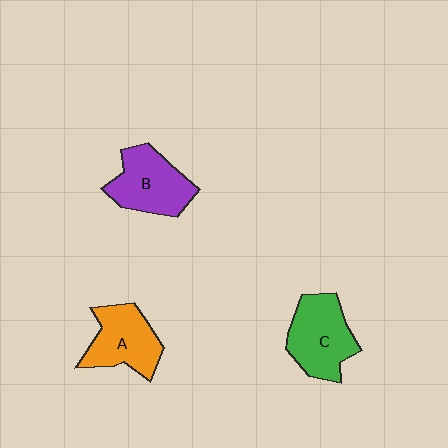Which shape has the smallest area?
Shape A (orange).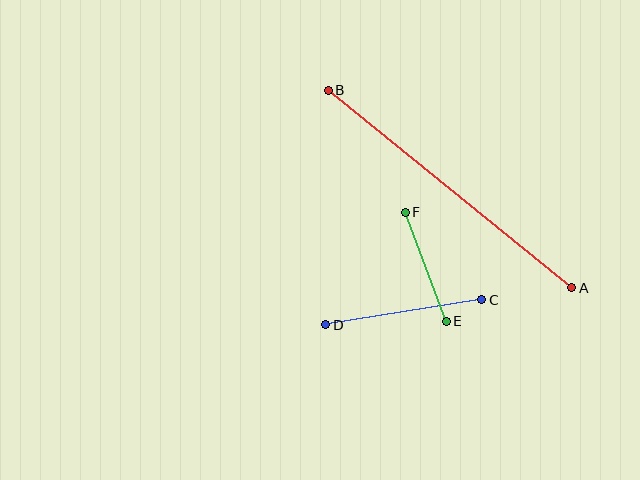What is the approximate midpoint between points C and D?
The midpoint is at approximately (404, 312) pixels.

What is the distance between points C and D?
The distance is approximately 158 pixels.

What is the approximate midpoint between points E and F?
The midpoint is at approximately (426, 267) pixels.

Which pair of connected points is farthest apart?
Points A and B are farthest apart.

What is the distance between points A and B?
The distance is approximately 314 pixels.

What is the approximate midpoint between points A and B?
The midpoint is at approximately (450, 189) pixels.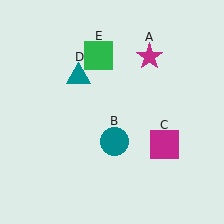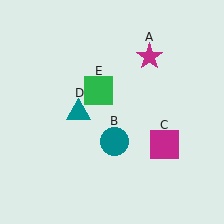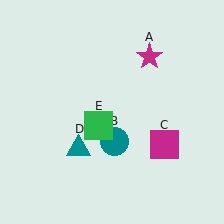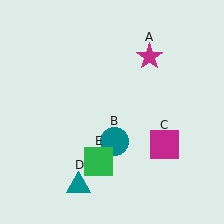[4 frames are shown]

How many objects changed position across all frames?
2 objects changed position: teal triangle (object D), green square (object E).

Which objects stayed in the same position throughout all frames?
Magenta star (object A) and teal circle (object B) and magenta square (object C) remained stationary.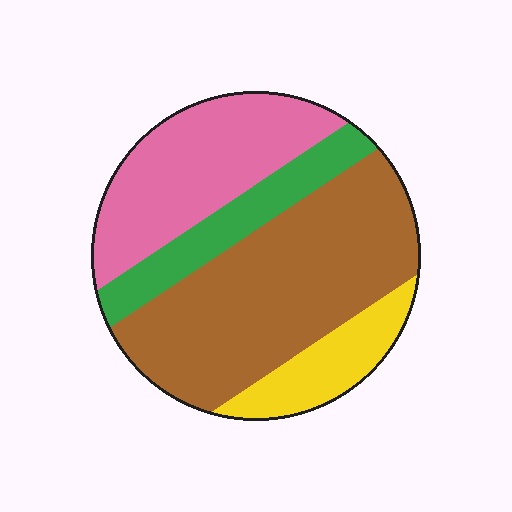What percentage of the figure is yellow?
Yellow takes up about one eighth (1/8) of the figure.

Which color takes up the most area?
Brown, at roughly 45%.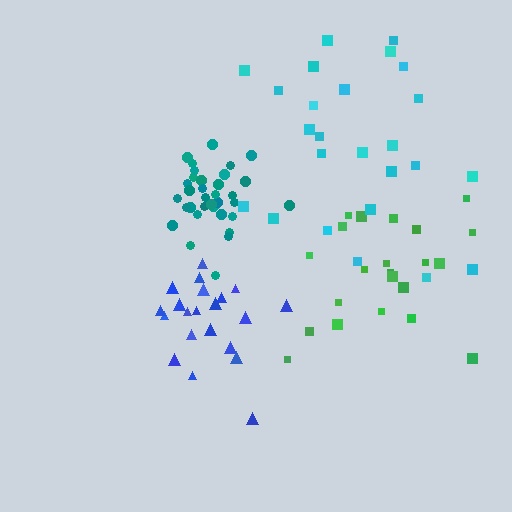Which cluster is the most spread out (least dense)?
Cyan.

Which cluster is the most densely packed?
Teal.